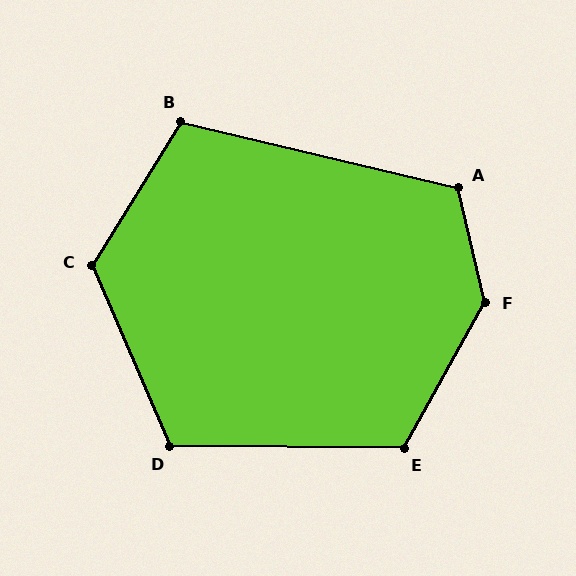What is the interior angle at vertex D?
Approximately 114 degrees (obtuse).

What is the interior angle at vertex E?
Approximately 119 degrees (obtuse).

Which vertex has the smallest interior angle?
B, at approximately 108 degrees.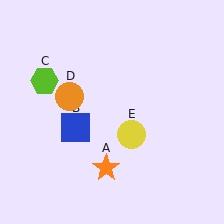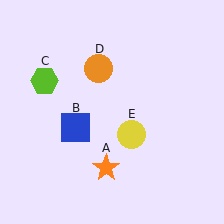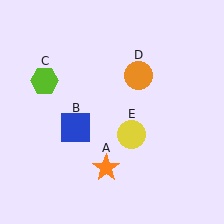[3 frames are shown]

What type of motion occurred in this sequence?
The orange circle (object D) rotated clockwise around the center of the scene.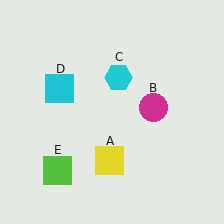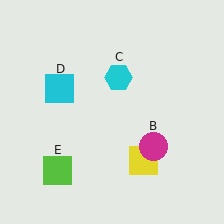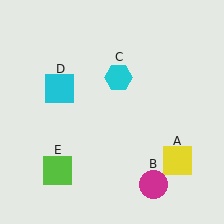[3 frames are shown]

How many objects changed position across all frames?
2 objects changed position: yellow square (object A), magenta circle (object B).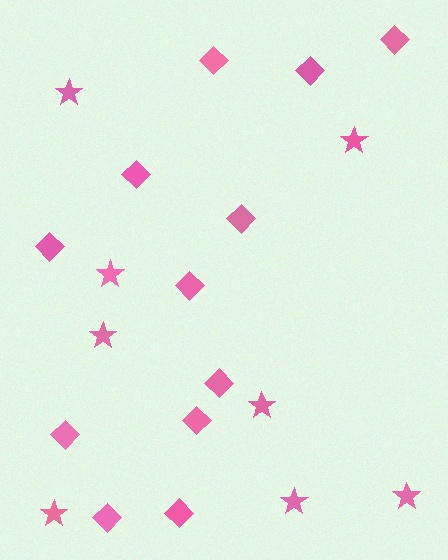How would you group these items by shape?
There are 2 groups: one group of diamonds (12) and one group of stars (8).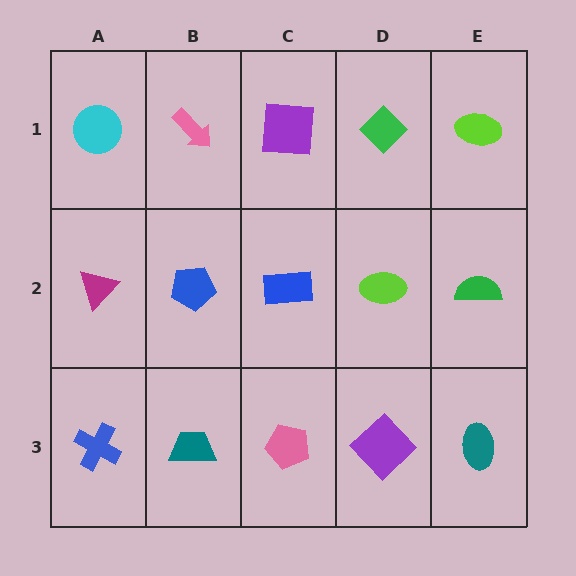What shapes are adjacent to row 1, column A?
A magenta triangle (row 2, column A), a pink arrow (row 1, column B).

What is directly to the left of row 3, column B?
A blue cross.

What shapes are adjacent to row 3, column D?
A lime ellipse (row 2, column D), a pink pentagon (row 3, column C), a teal ellipse (row 3, column E).